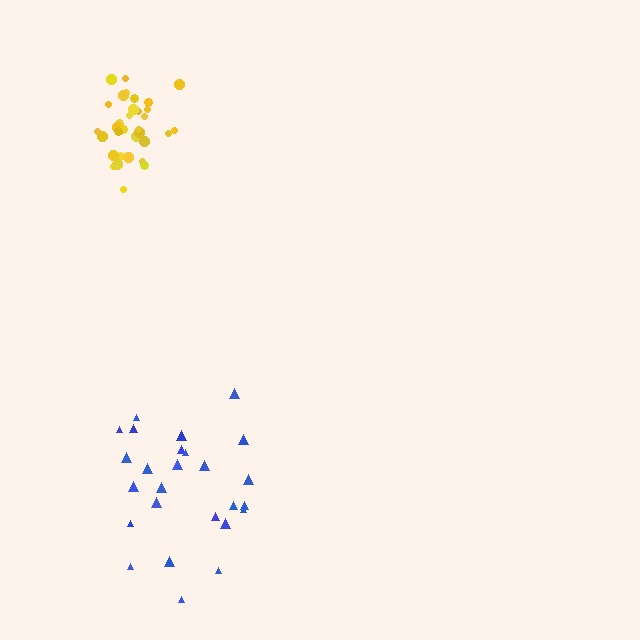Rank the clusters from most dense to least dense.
yellow, blue.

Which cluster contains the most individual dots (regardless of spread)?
Yellow (34).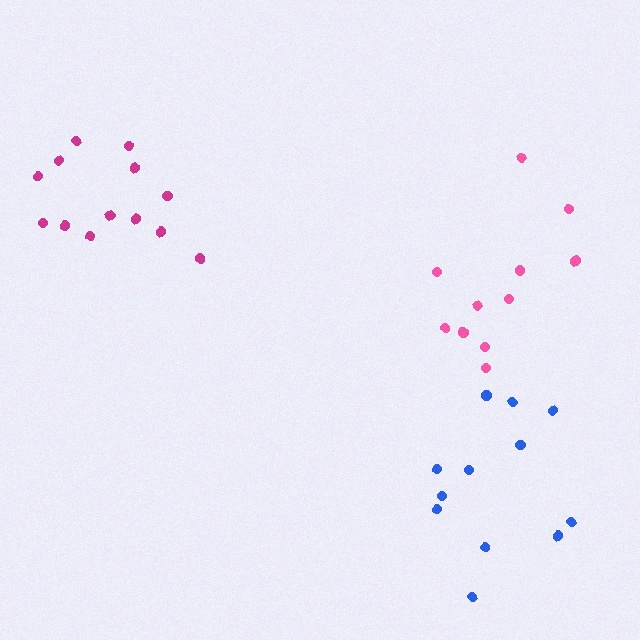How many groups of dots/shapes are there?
There are 3 groups.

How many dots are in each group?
Group 1: 11 dots, Group 2: 12 dots, Group 3: 13 dots (36 total).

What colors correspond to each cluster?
The clusters are colored: pink, blue, magenta.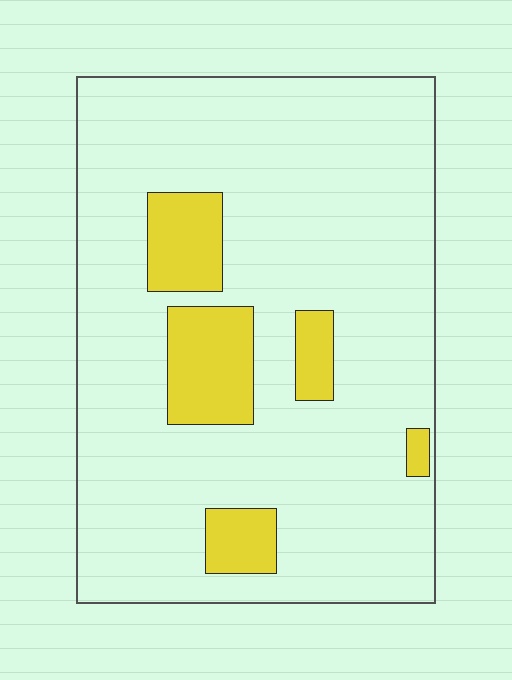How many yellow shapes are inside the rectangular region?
5.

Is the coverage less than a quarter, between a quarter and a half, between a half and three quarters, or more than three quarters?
Less than a quarter.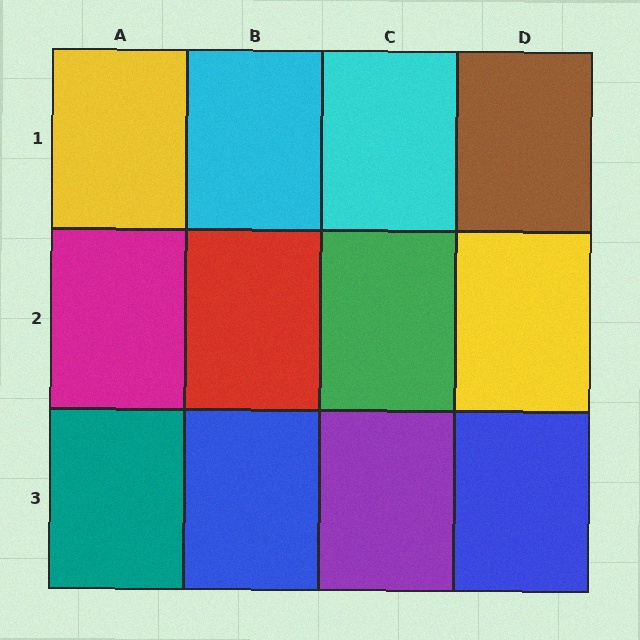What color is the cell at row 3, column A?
Teal.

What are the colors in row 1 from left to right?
Yellow, cyan, cyan, brown.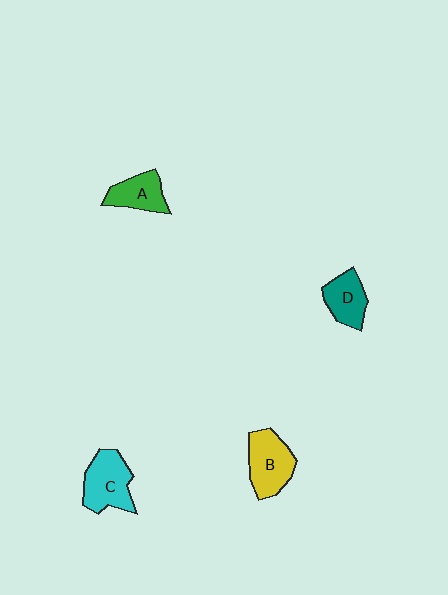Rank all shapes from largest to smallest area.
From largest to smallest: C (cyan), B (yellow), D (teal), A (green).